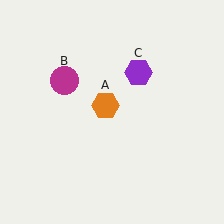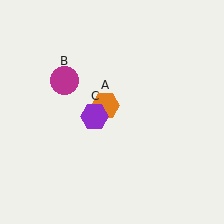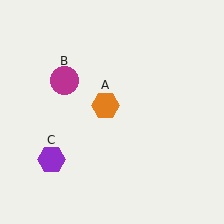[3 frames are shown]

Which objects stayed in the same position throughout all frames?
Orange hexagon (object A) and magenta circle (object B) remained stationary.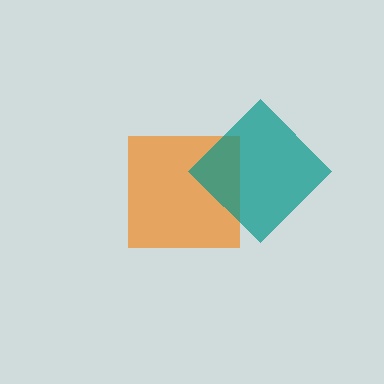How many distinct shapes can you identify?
There are 2 distinct shapes: an orange square, a teal diamond.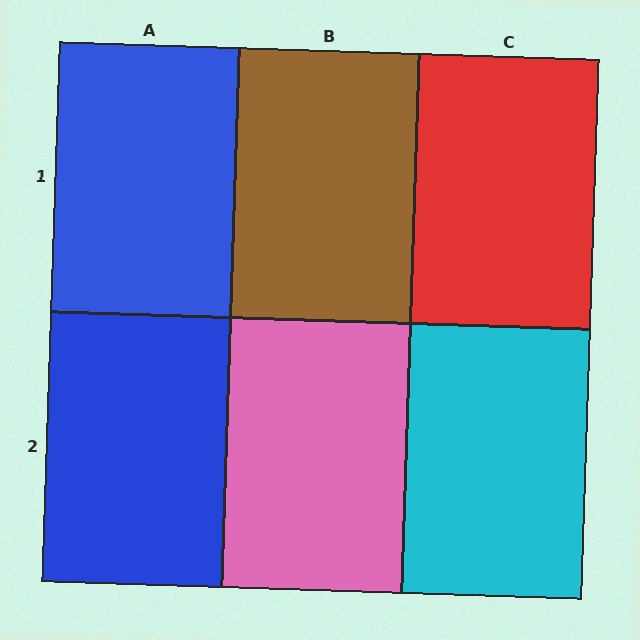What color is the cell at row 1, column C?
Red.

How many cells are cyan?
1 cell is cyan.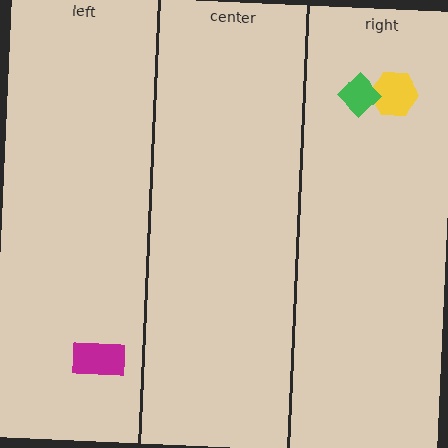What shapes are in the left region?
The magenta rectangle.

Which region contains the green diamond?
The right region.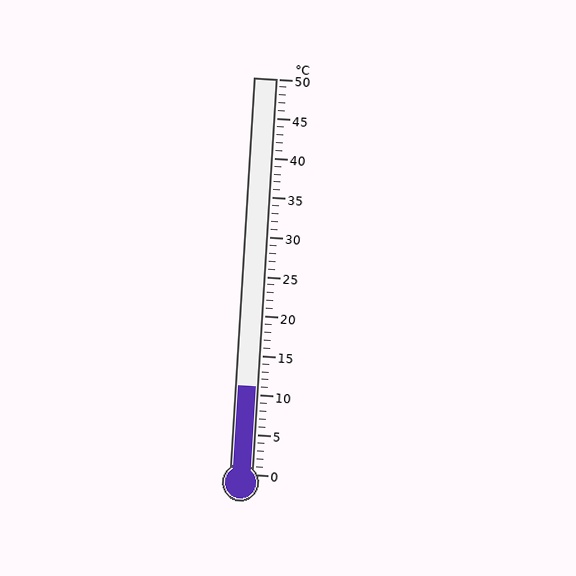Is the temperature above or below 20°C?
The temperature is below 20°C.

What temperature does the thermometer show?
The thermometer shows approximately 11°C.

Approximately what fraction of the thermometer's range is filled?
The thermometer is filled to approximately 20% of its range.